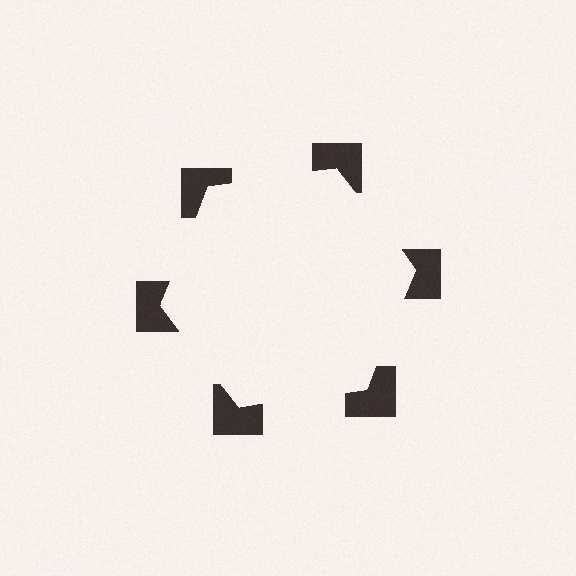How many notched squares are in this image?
There are 6 — one at each vertex of the illusory hexagon.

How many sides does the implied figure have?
6 sides.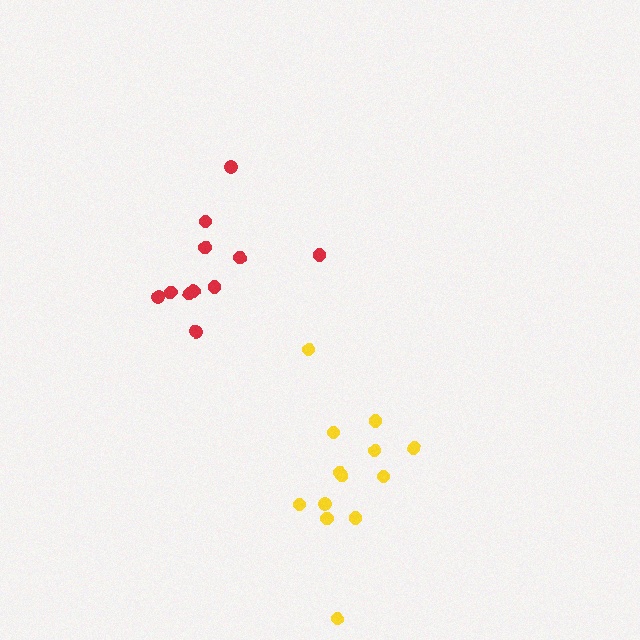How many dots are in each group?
Group 1: 11 dots, Group 2: 13 dots (24 total).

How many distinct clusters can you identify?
There are 2 distinct clusters.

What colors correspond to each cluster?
The clusters are colored: red, yellow.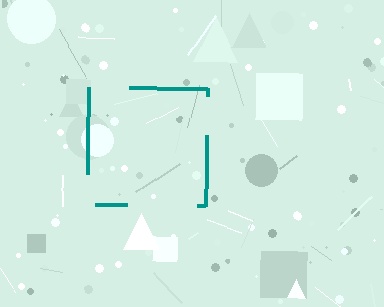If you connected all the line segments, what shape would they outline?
They would outline a square.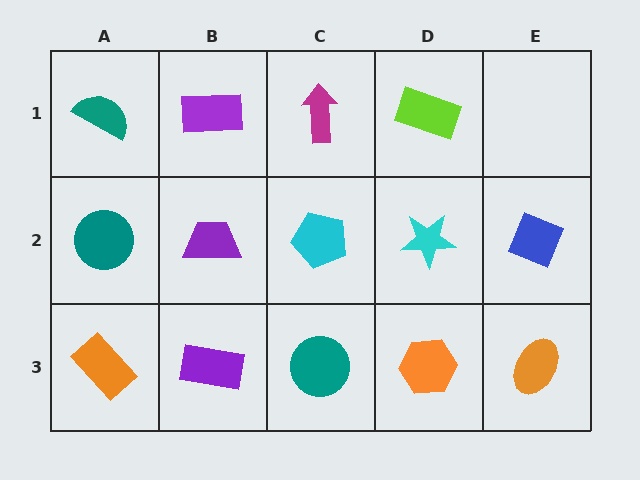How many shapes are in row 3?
5 shapes.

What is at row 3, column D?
An orange hexagon.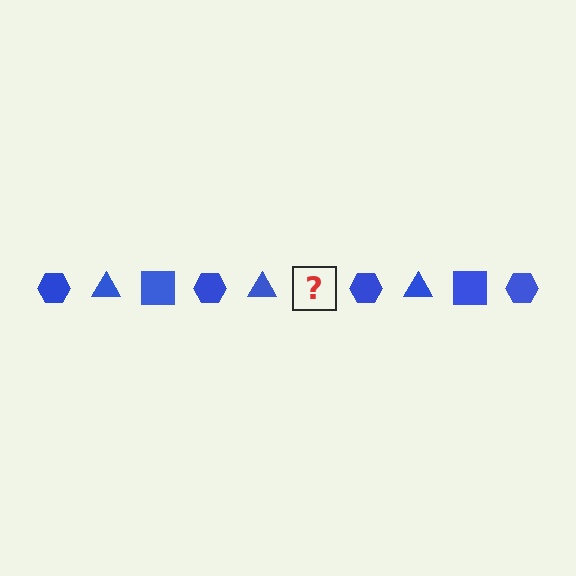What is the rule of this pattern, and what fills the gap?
The rule is that the pattern cycles through hexagon, triangle, square shapes in blue. The gap should be filled with a blue square.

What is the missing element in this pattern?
The missing element is a blue square.